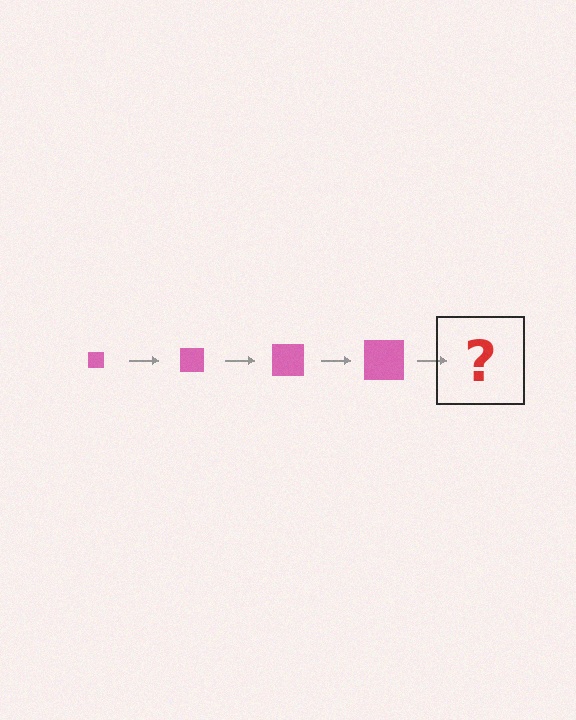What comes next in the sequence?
The next element should be a pink square, larger than the previous one.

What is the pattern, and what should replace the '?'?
The pattern is that the square gets progressively larger each step. The '?' should be a pink square, larger than the previous one.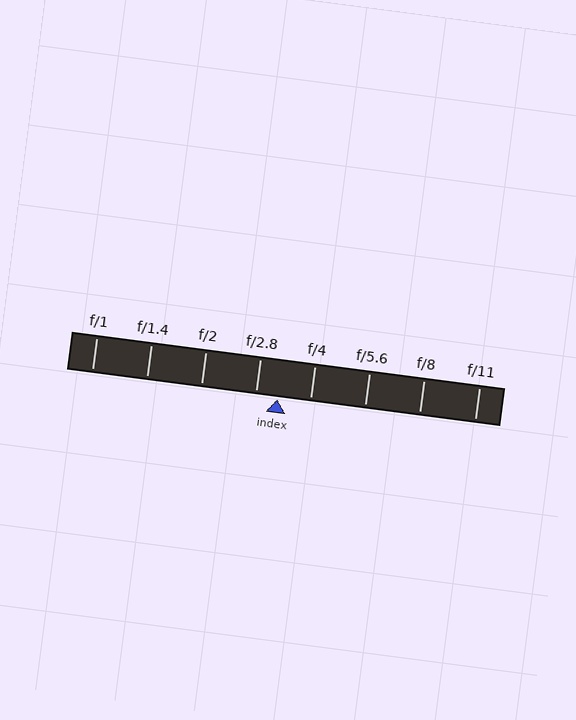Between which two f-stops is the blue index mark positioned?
The index mark is between f/2.8 and f/4.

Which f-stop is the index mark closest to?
The index mark is closest to f/2.8.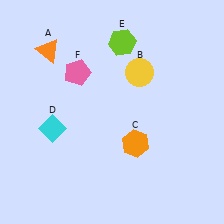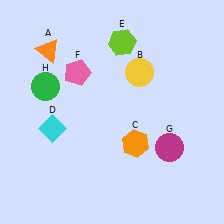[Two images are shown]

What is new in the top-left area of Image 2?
A green circle (H) was added in the top-left area of Image 2.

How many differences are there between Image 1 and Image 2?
There are 2 differences between the two images.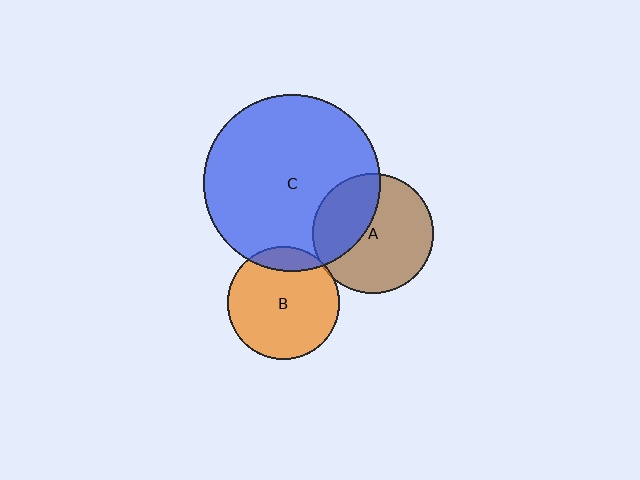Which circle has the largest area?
Circle C (blue).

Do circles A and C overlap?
Yes.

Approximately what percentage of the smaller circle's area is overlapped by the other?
Approximately 35%.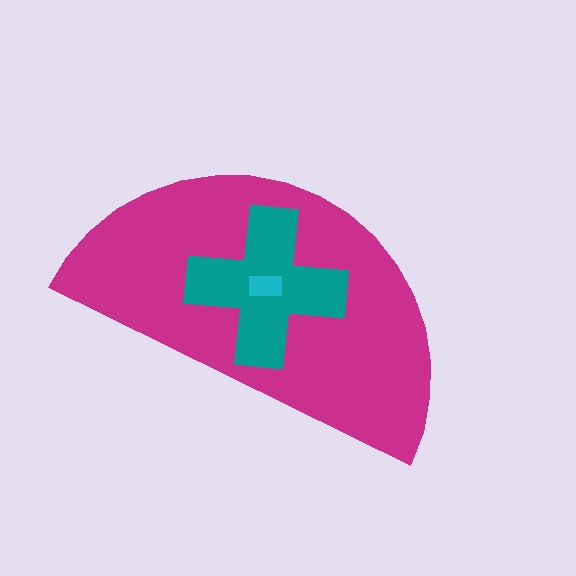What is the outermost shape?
The magenta semicircle.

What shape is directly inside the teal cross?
The cyan rectangle.